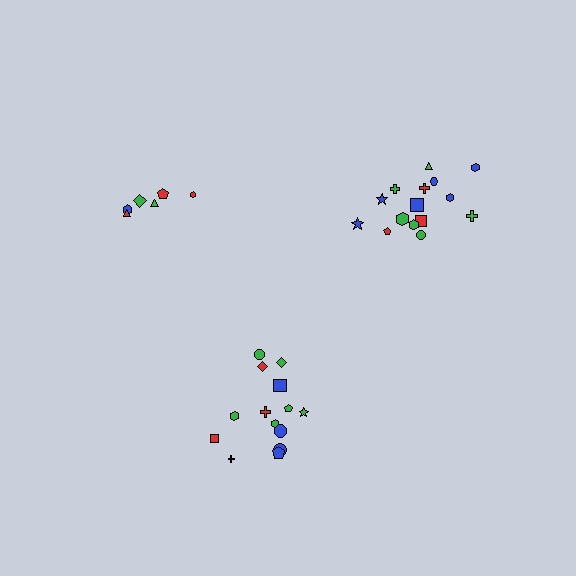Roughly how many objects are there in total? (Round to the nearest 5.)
Roughly 35 objects in total.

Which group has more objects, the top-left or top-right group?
The top-right group.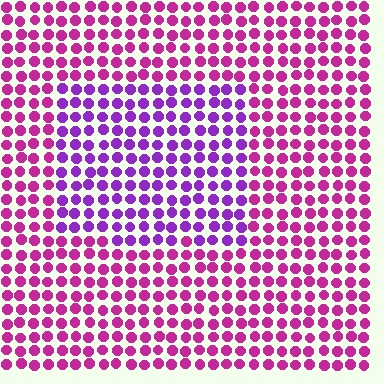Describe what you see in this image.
The image is filled with small magenta elements in a uniform arrangement. A rectangle-shaped region is visible where the elements are tinted to a slightly different hue, forming a subtle color boundary.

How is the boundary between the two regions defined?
The boundary is defined purely by a slight shift in hue (about 36 degrees). Spacing, size, and orientation are identical on both sides.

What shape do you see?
I see a rectangle.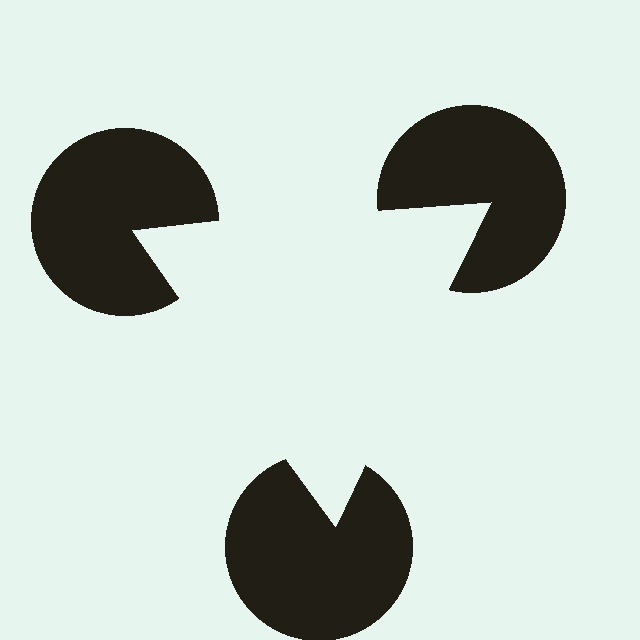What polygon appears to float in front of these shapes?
An illusory triangle — its edges are inferred from the aligned wedge cuts in the pac-man discs, not physically drawn.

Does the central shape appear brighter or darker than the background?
It typically appears slightly brighter than the background, even though no actual brightness change is drawn.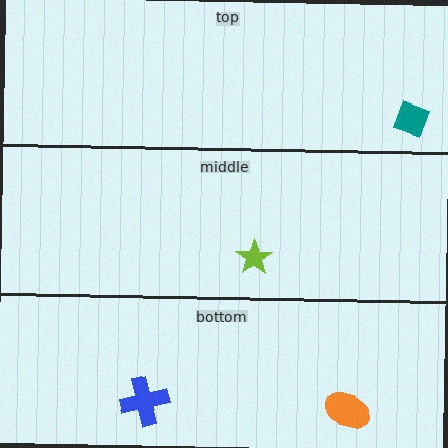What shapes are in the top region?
The teal diamond.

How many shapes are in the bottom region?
2.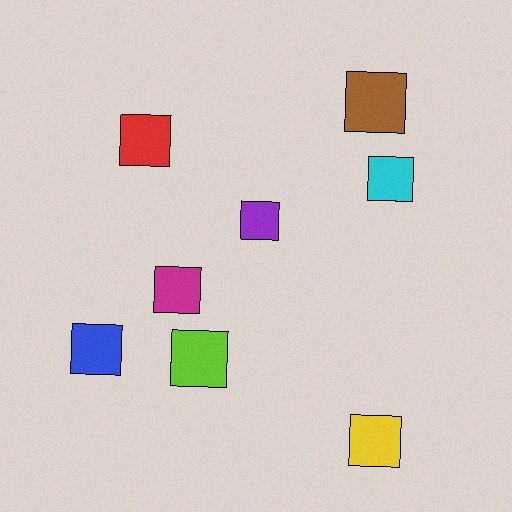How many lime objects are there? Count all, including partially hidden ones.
There is 1 lime object.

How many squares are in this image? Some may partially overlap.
There are 8 squares.